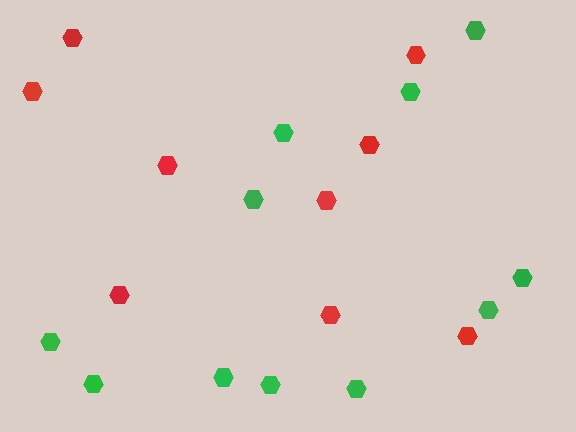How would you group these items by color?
There are 2 groups: one group of green hexagons (11) and one group of red hexagons (9).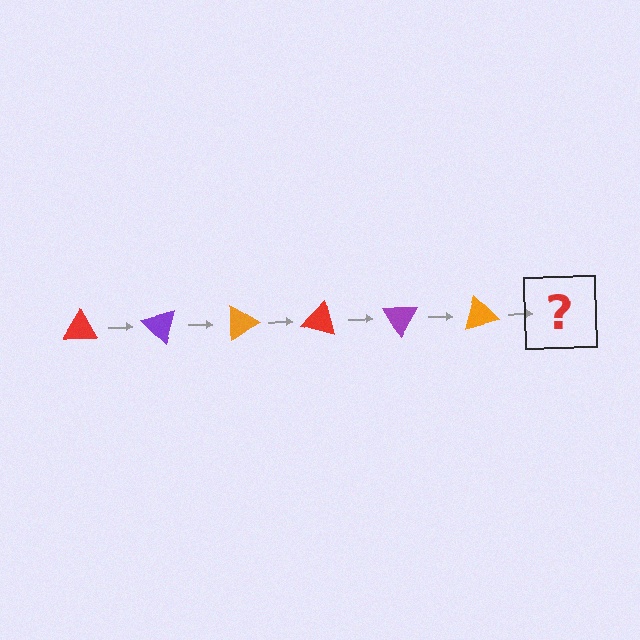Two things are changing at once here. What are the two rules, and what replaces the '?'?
The two rules are that it rotates 45 degrees each step and the color cycles through red, purple, and orange. The '?' should be a red triangle, rotated 270 degrees from the start.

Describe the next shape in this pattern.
It should be a red triangle, rotated 270 degrees from the start.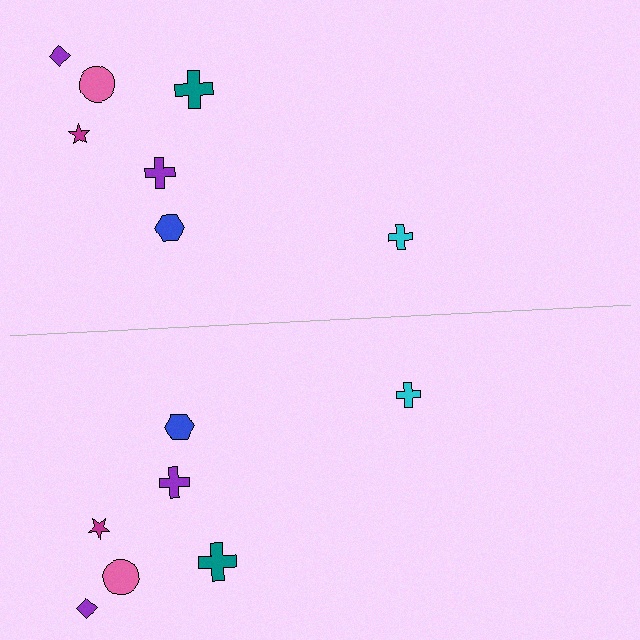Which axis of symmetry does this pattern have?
The pattern has a horizontal axis of symmetry running through the center of the image.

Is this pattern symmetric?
Yes, this pattern has bilateral (reflection) symmetry.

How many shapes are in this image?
There are 14 shapes in this image.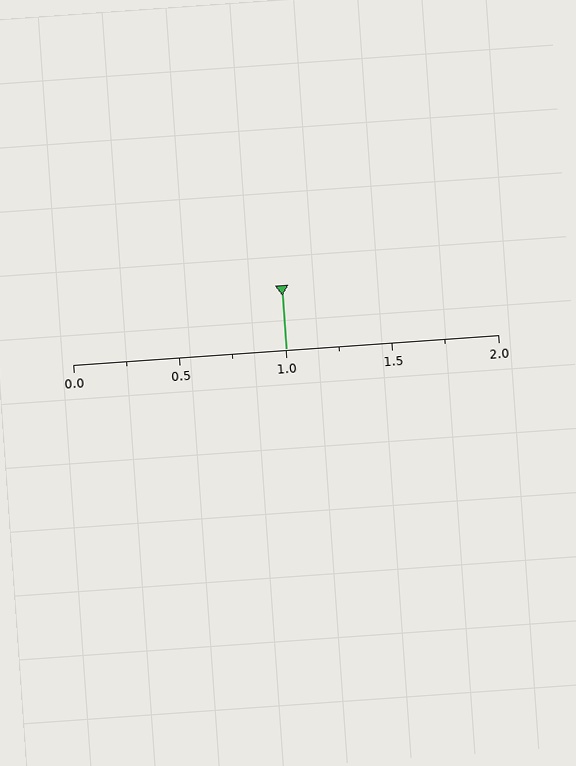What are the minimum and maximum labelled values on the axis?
The axis runs from 0.0 to 2.0.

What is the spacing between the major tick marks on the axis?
The major ticks are spaced 0.5 apart.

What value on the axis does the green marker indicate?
The marker indicates approximately 1.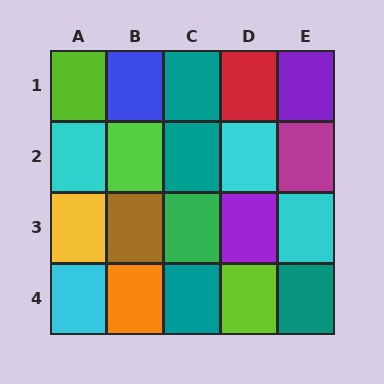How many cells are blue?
1 cell is blue.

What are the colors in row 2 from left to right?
Cyan, lime, teal, cyan, magenta.